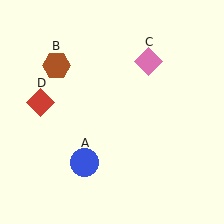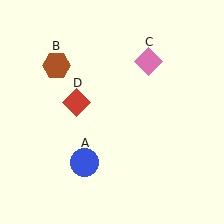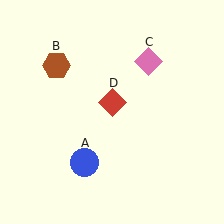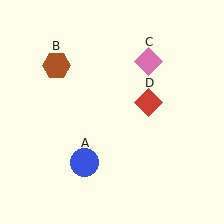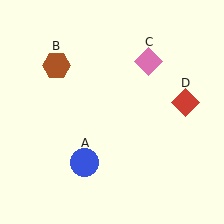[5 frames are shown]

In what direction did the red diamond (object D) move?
The red diamond (object D) moved right.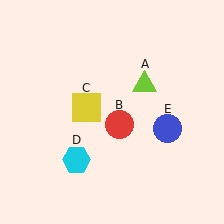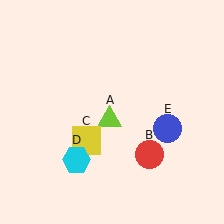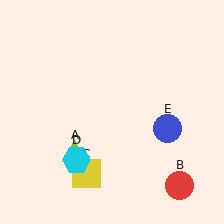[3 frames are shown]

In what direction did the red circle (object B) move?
The red circle (object B) moved down and to the right.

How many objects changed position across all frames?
3 objects changed position: lime triangle (object A), red circle (object B), yellow square (object C).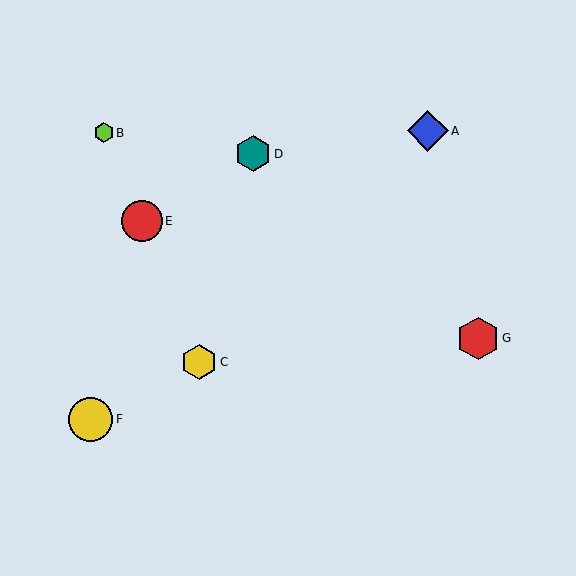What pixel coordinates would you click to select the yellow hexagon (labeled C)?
Click at (199, 362) to select the yellow hexagon C.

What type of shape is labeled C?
Shape C is a yellow hexagon.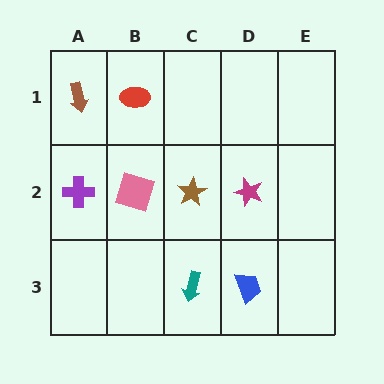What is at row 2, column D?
A magenta star.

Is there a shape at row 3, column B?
No, that cell is empty.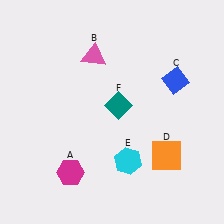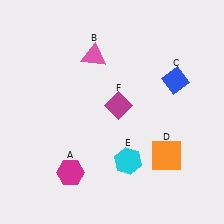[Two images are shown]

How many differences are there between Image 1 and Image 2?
There is 1 difference between the two images.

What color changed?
The diamond (F) changed from teal in Image 1 to magenta in Image 2.